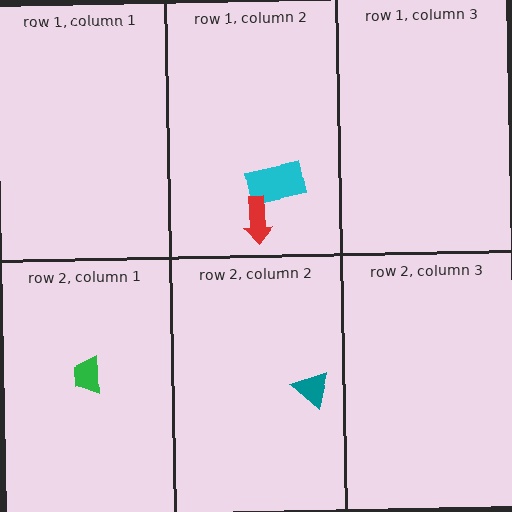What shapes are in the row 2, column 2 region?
The teal triangle.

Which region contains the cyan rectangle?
The row 1, column 2 region.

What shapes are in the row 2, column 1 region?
The green trapezoid.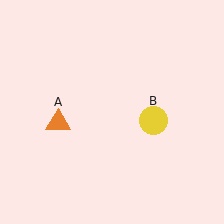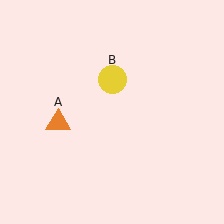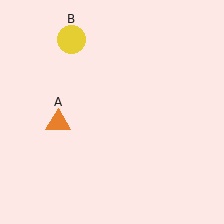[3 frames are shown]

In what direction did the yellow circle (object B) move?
The yellow circle (object B) moved up and to the left.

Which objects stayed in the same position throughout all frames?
Orange triangle (object A) remained stationary.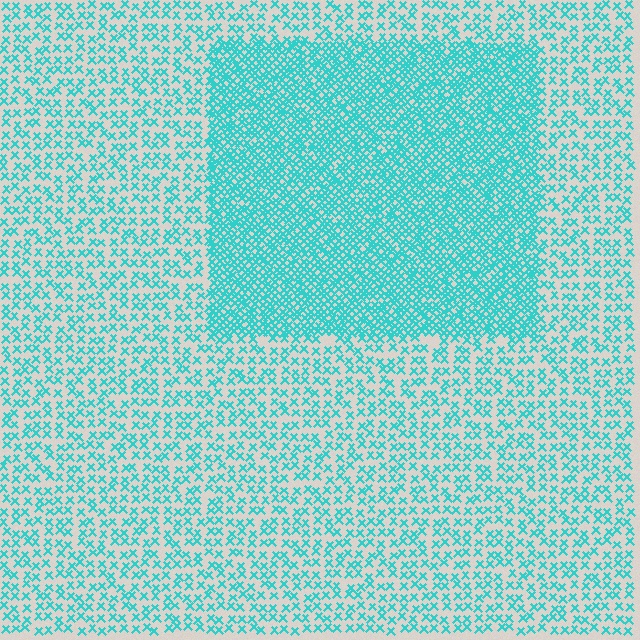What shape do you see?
I see a rectangle.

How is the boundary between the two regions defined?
The boundary is defined by a change in element density (approximately 2.4x ratio). All elements are the same color, size, and shape.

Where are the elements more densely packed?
The elements are more densely packed inside the rectangle boundary.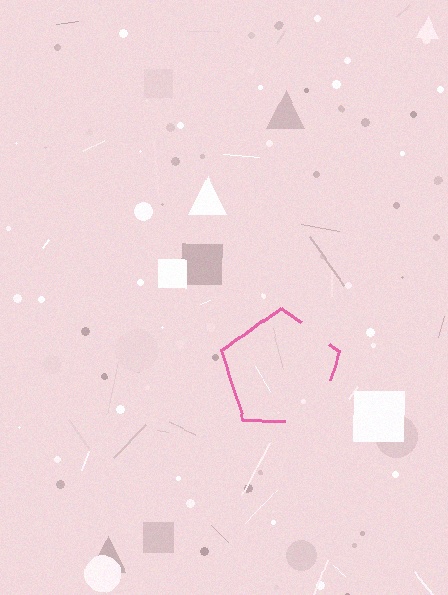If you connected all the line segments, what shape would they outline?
They would outline a pentagon.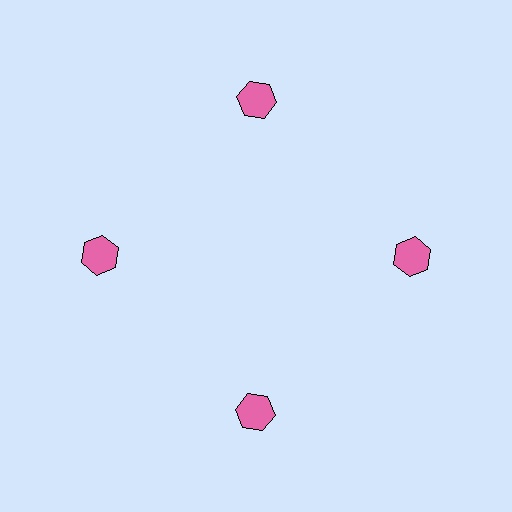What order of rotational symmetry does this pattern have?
This pattern has 4-fold rotational symmetry.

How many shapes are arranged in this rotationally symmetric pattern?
There are 4 shapes, arranged in 4 groups of 1.